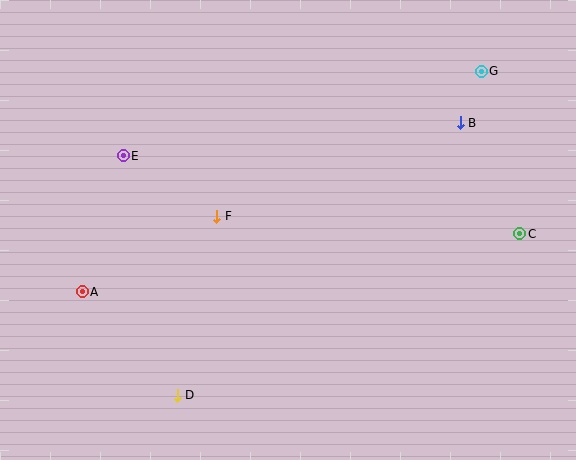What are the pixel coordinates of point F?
Point F is at (217, 216).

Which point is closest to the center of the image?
Point F at (217, 216) is closest to the center.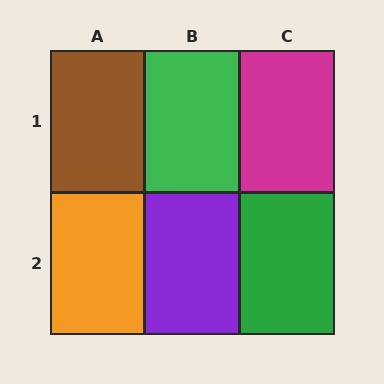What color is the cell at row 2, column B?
Purple.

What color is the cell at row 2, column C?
Green.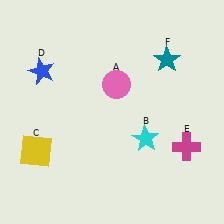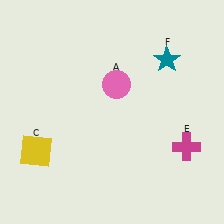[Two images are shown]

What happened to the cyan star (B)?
The cyan star (B) was removed in Image 2. It was in the bottom-right area of Image 1.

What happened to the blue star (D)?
The blue star (D) was removed in Image 2. It was in the top-left area of Image 1.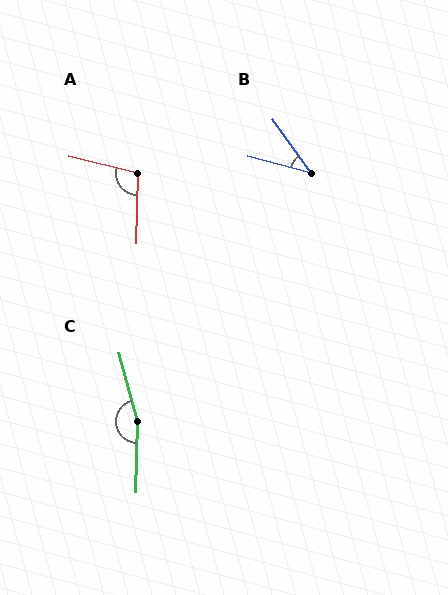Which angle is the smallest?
B, at approximately 39 degrees.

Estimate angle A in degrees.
Approximately 103 degrees.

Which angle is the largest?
C, at approximately 164 degrees.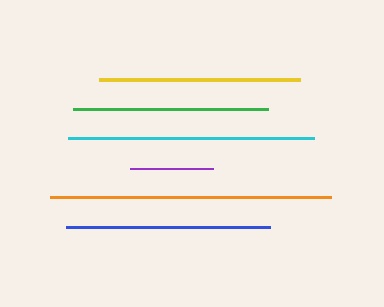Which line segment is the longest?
The orange line is the longest at approximately 281 pixels.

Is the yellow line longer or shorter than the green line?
The yellow line is longer than the green line.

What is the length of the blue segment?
The blue segment is approximately 204 pixels long.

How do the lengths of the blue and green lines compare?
The blue and green lines are approximately the same length.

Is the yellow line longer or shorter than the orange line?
The orange line is longer than the yellow line.